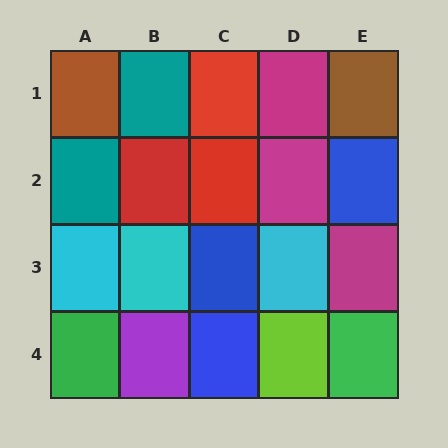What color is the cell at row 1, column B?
Teal.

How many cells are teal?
2 cells are teal.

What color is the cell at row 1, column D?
Magenta.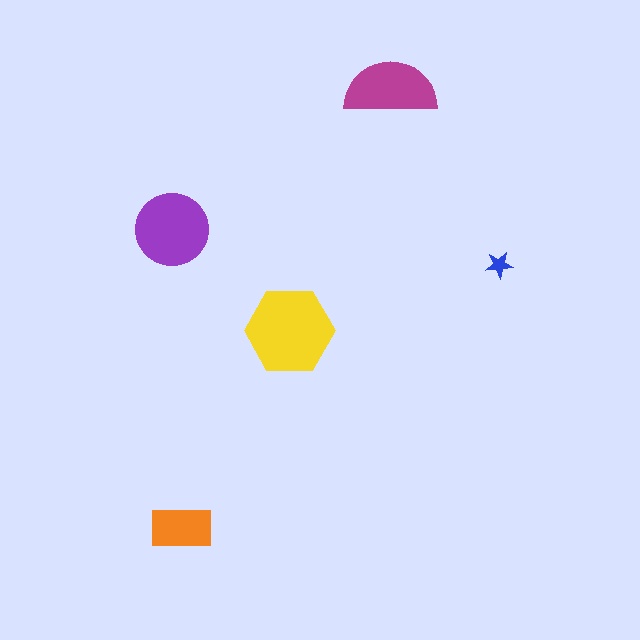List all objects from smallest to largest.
The blue star, the orange rectangle, the magenta semicircle, the purple circle, the yellow hexagon.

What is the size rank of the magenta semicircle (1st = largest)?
3rd.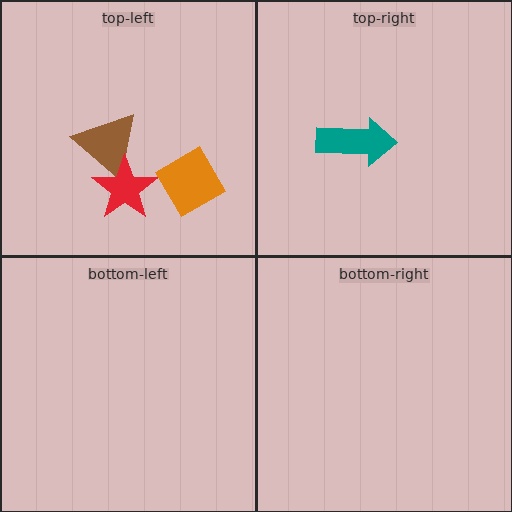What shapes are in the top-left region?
The brown triangle, the red star, the orange diamond.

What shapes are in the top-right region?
The teal arrow.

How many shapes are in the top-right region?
1.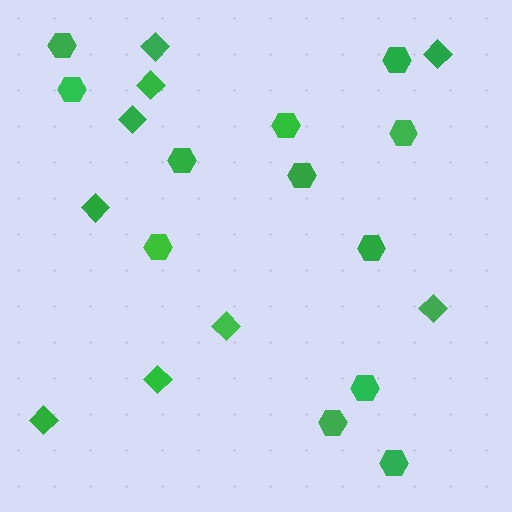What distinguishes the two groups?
There are 2 groups: one group of hexagons (12) and one group of diamonds (9).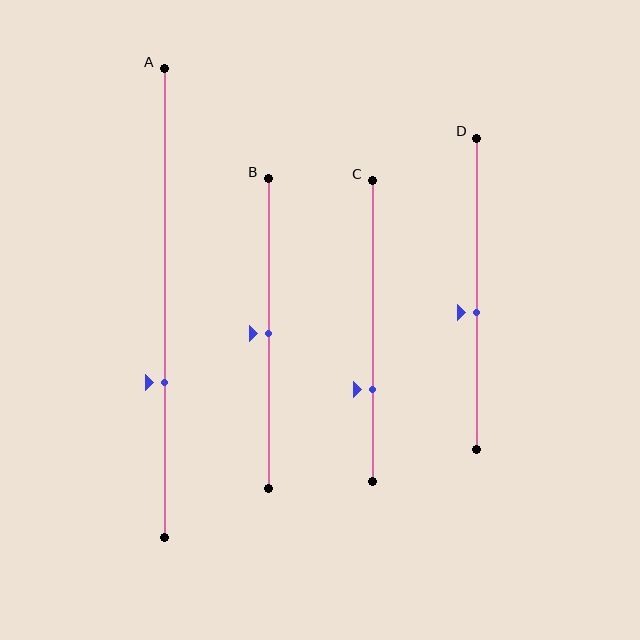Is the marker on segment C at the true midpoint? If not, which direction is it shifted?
No, the marker on segment C is shifted downward by about 19% of the segment length.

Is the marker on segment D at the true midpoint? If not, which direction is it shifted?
No, the marker on segment D is shifted downward by about 6% of the segment length.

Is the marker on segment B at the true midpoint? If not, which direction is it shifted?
Yes, the marker on segment B is at the true midpoint.